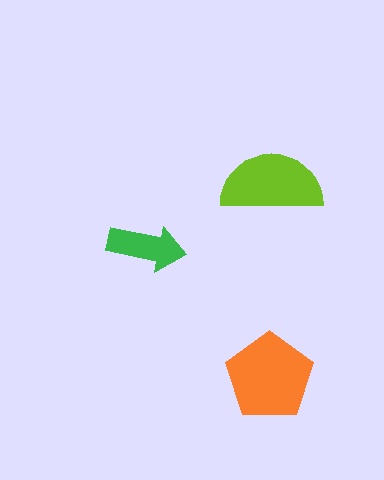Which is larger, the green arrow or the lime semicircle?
The lime semicircle.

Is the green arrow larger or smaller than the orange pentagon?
Smaller.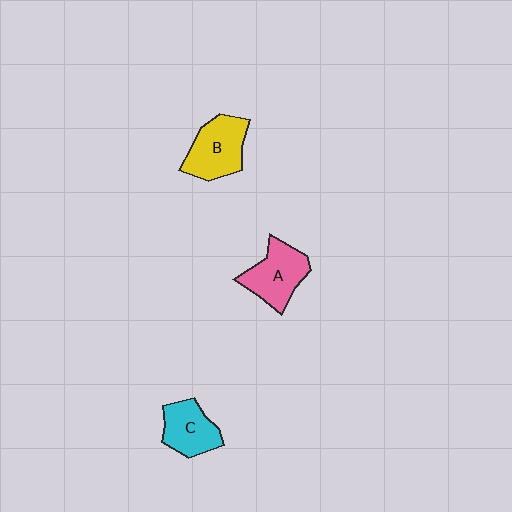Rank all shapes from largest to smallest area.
From largest to smallest: B (yellow), A (pink), C (cyan).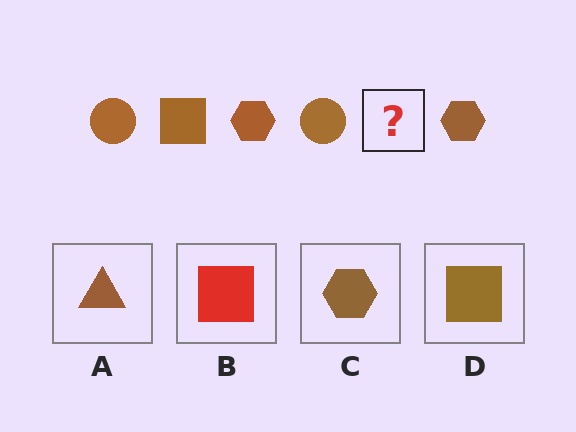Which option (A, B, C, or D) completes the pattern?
D.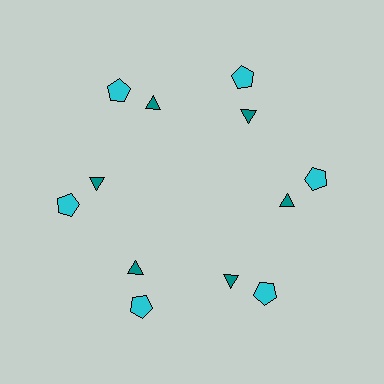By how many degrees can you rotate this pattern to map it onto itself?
The pattern maps onto itself every 60 degrees of rotation.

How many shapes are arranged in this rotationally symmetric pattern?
There are 12 shapes, arranged in 6 groups of 2.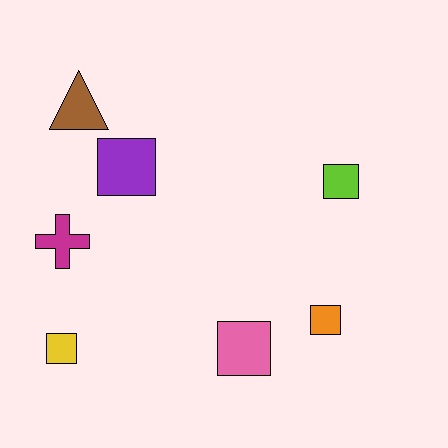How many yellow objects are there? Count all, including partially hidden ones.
There is 1 yellow object.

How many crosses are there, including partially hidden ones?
There is 1 cross.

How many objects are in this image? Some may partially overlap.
There are 7 objects.